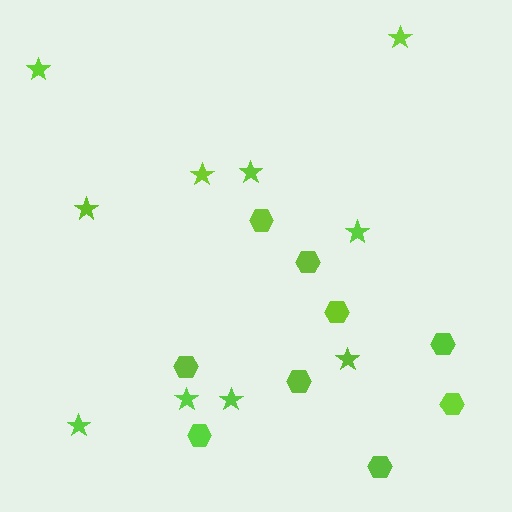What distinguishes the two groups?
There are 2 groups: one group of hexagons (9) and one group of stars (10).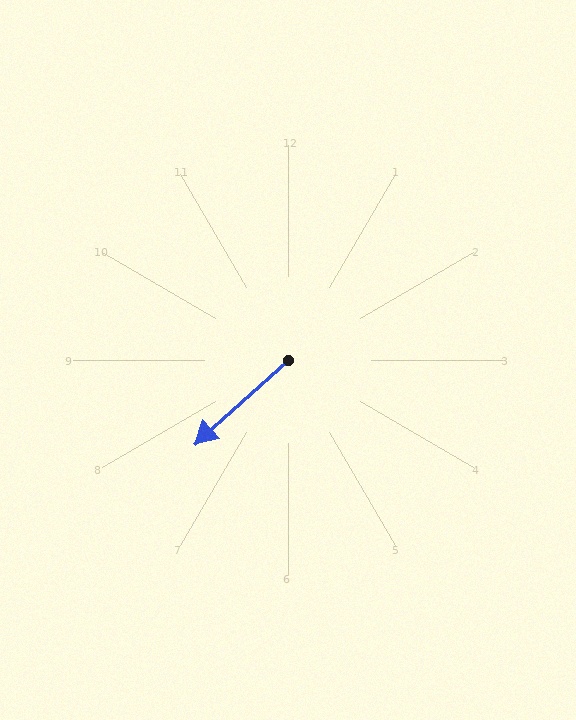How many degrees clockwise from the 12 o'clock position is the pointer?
Approximately 228 degrees.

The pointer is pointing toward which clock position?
Roughly 8 o'clock.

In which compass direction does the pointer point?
Southwest.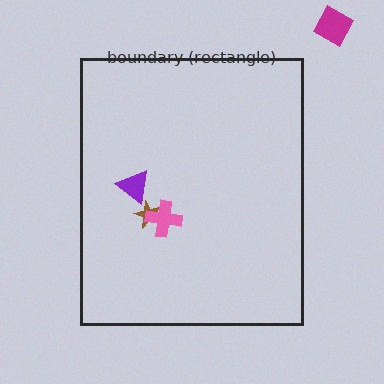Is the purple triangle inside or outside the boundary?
Inside.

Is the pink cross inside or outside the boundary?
Inside.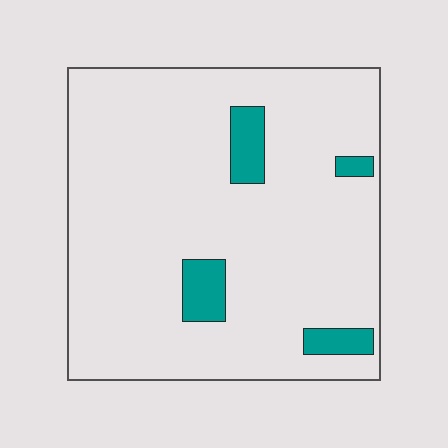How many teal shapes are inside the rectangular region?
4.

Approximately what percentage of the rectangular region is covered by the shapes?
Approximately 10%.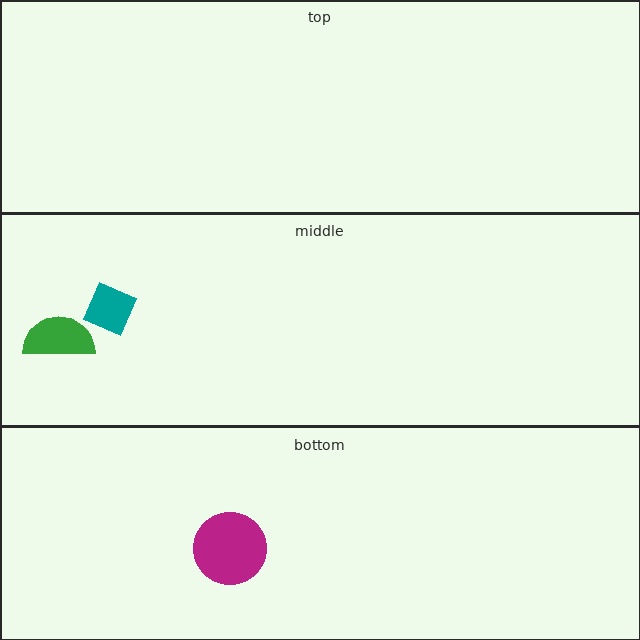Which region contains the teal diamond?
The middle region.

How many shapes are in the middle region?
2.